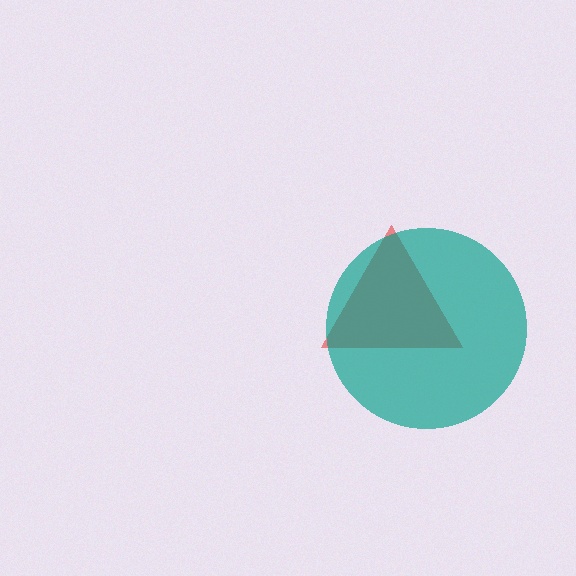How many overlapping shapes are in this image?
There are 2 overlapping shapes in the image.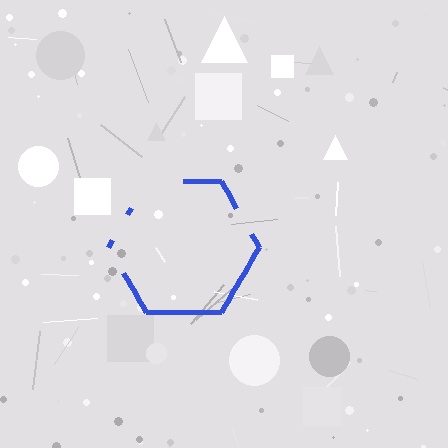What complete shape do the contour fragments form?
The contour fragments form a hexagon.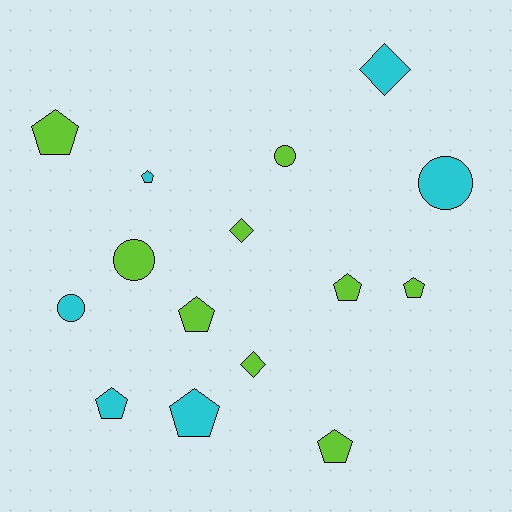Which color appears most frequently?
Lime, with 9 objects.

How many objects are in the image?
There are 15 objects.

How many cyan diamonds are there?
There is 1 cyan diamond.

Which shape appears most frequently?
Pentagon, with 8 objects.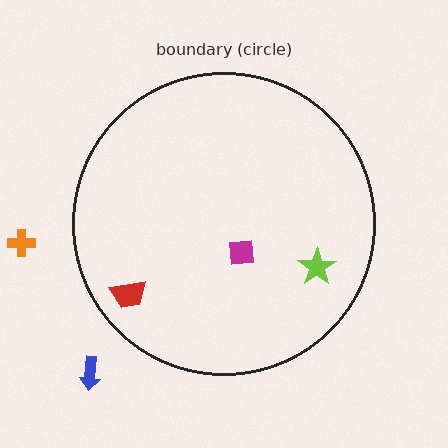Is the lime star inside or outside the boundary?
Inside.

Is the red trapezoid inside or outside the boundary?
Inside.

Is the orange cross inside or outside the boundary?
Outside.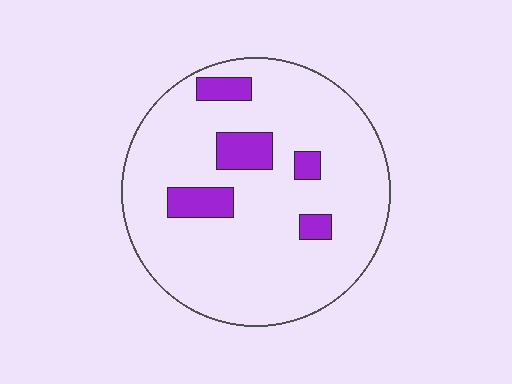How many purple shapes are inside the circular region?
5.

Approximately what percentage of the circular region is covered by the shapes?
Approximately 15%.